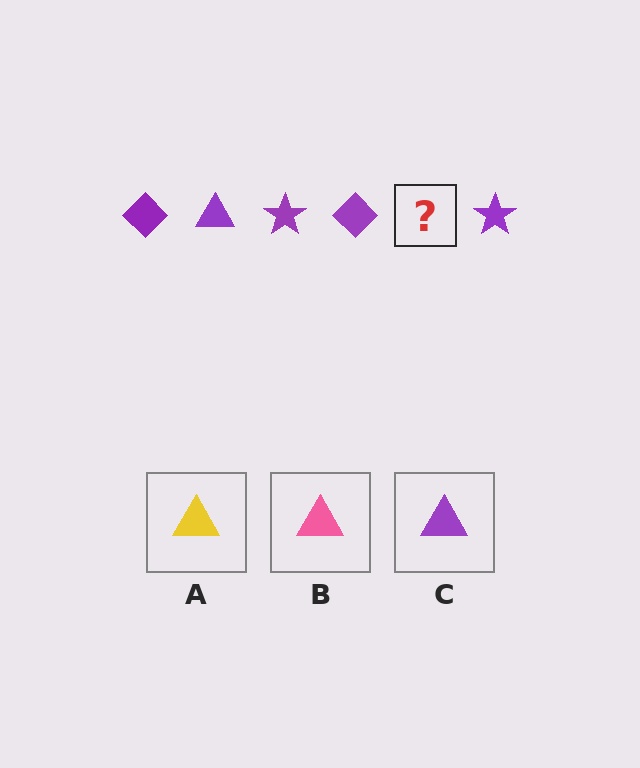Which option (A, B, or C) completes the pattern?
C.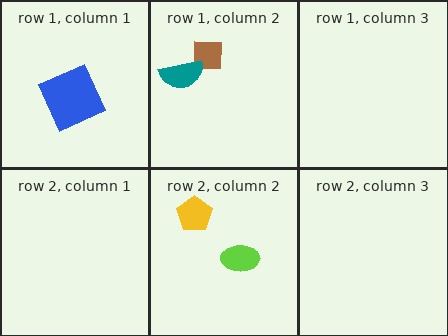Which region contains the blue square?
The row 1, column 1 region.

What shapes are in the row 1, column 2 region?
The brown square, the teal semicircle.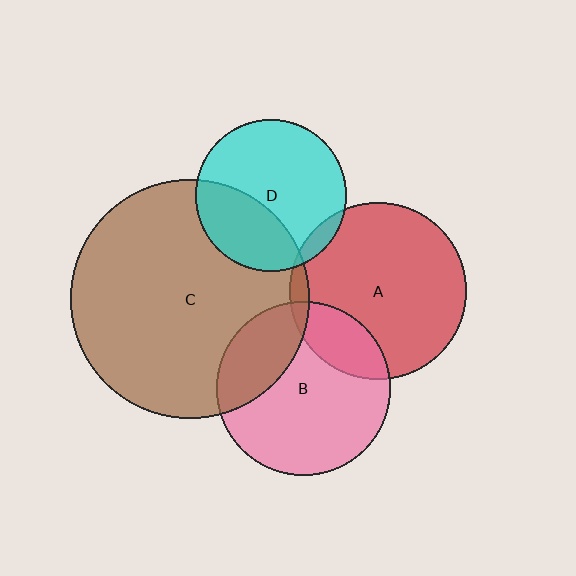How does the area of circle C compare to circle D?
Approximately 2.5 times.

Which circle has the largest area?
Circle C (brown).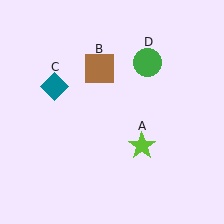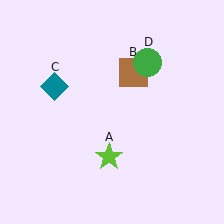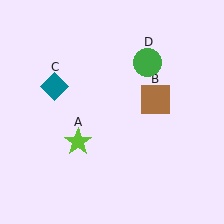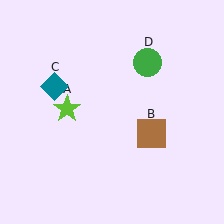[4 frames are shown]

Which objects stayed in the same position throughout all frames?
Teal diamond (object C) and green circle (object D) remained stationary.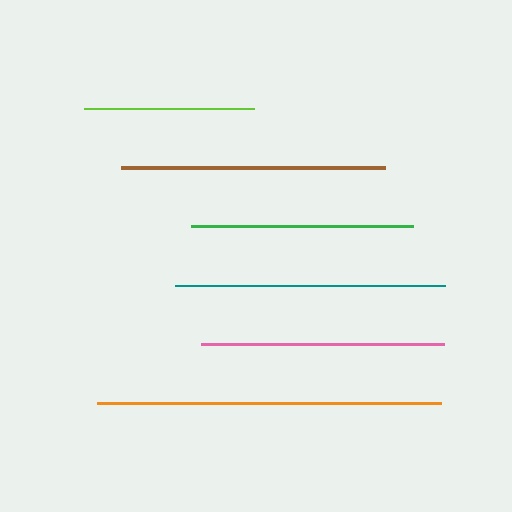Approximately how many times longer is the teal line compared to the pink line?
The teal line is approximately 1.1 times the length of the pink line.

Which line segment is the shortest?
The lime line is the shortest at approximately 170 pixels.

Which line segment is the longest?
The orange line is the longest at approximately 344 pixels.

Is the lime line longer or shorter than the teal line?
The teal line is longer than the lime line.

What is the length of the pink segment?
The pink segment is approximately 243 pixels long.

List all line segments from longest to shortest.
From longest to shortest: orange, teal, brown, pink, green, lime.